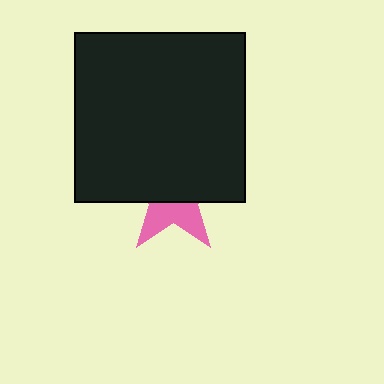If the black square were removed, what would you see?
You would see the complete pink star.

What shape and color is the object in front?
The object in front is a black square.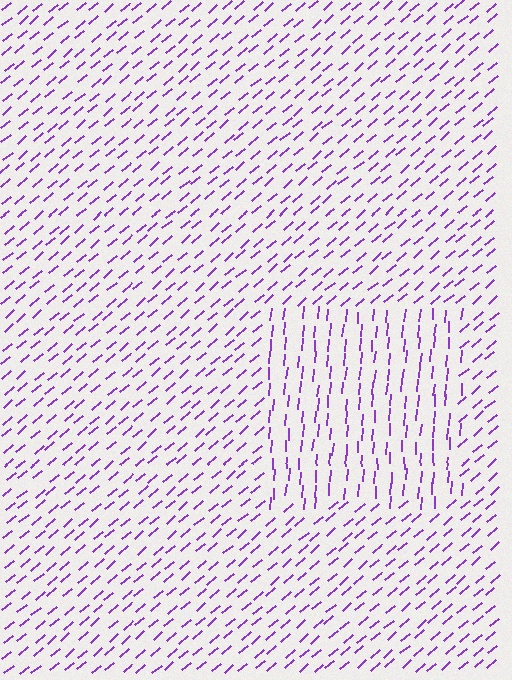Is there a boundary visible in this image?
Yes, there is a texture boundary formed by a change in line orientation.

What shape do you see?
I see a rectangle.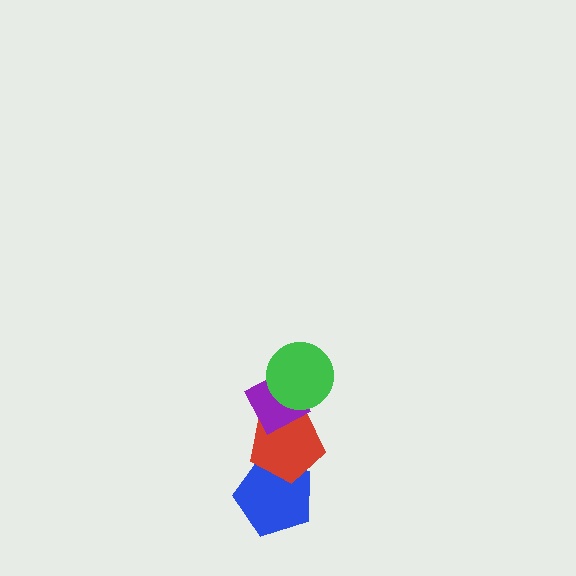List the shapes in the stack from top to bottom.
From top to bottom: the green circle, the purple diamond, the red pentagon, the blue pentagon.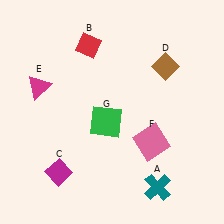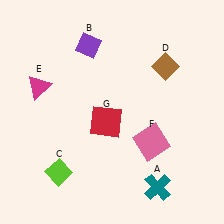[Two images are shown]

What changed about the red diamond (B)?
In Image 1, B is red. In Image 2, it changed to purple.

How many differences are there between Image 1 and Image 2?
There are 3 differences between the two images.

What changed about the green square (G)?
In Image 1, G is green. In Image 2, it changed to red.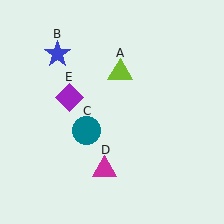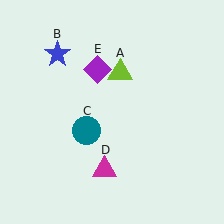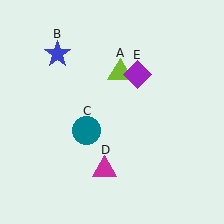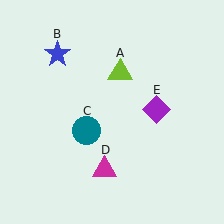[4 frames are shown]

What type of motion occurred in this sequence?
The purple diamond (object E) rotated clockwise around the center of the scene.